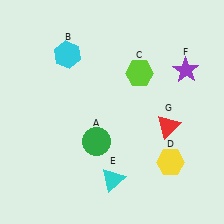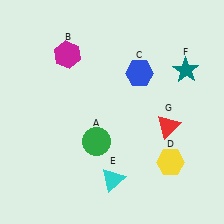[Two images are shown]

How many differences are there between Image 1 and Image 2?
There are 3 differences between the two images.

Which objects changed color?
B changed from cyan to magenta. C changed from lime to blue. F changed from purple to teal.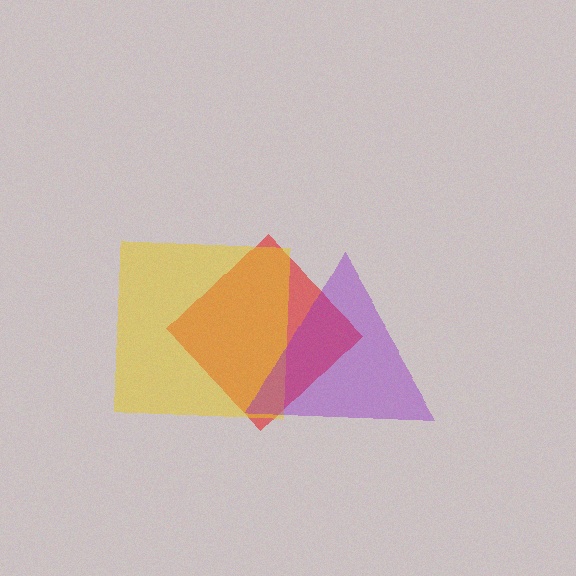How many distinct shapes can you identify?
There are 3 distinct shapes: a red diamond, a yellow square, a purple triangle.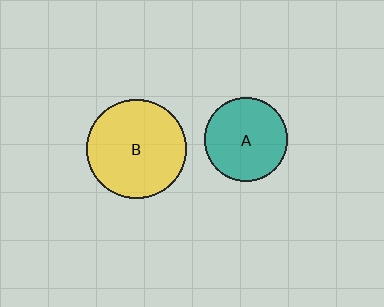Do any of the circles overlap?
No, none of the circles overlap.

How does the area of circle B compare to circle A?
Approximately 1.4 times.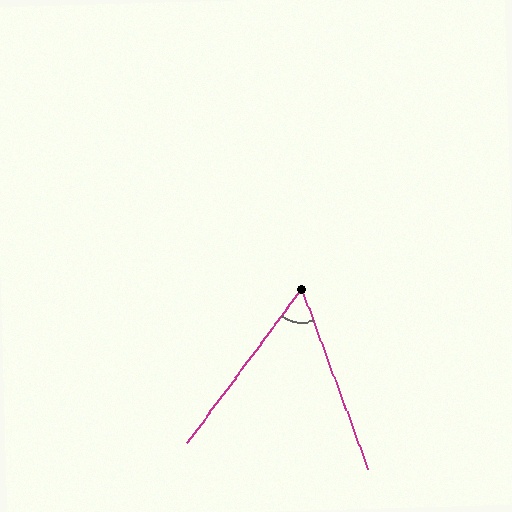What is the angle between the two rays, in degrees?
Approximately 57 degrees.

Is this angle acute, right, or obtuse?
It is acute.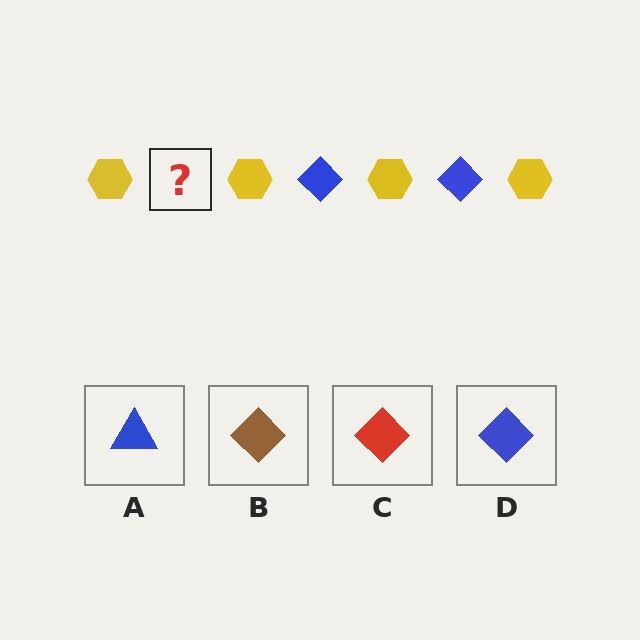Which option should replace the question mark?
Option D.